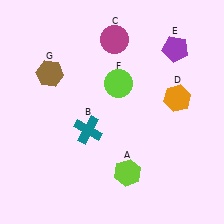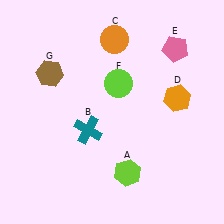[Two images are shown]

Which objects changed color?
C changed from magenta to orange. E changed from purple to pink.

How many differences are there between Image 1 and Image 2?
There are 2 differences between the two images.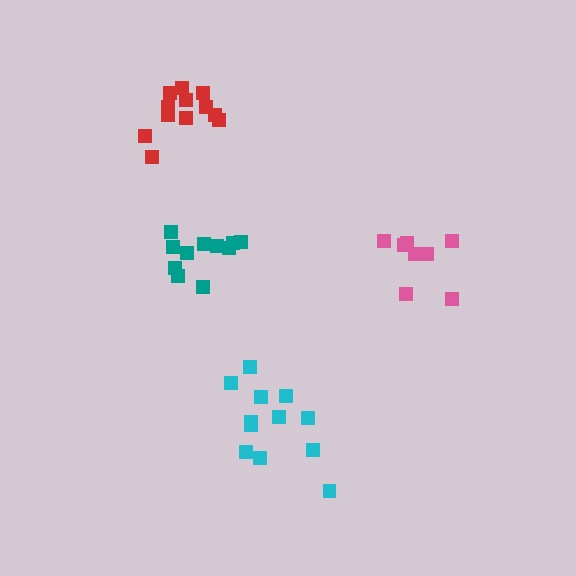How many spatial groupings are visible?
There are 4 spatial groupings.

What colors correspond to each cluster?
The clusters are colored: red, cyan, pink, teal.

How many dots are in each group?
Group 1: 12 dots, Group 2: 12 dots, Group 3: 8 dots, Group 4: 11 dots (43 total).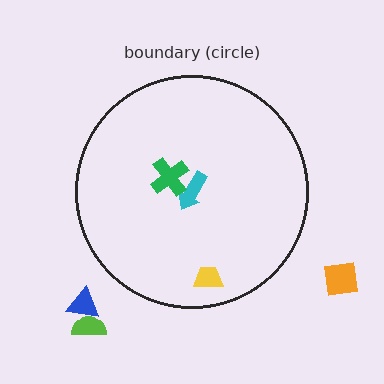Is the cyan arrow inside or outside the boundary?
Inside.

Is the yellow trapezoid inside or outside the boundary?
Inside.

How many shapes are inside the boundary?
3 inside, 3 outside.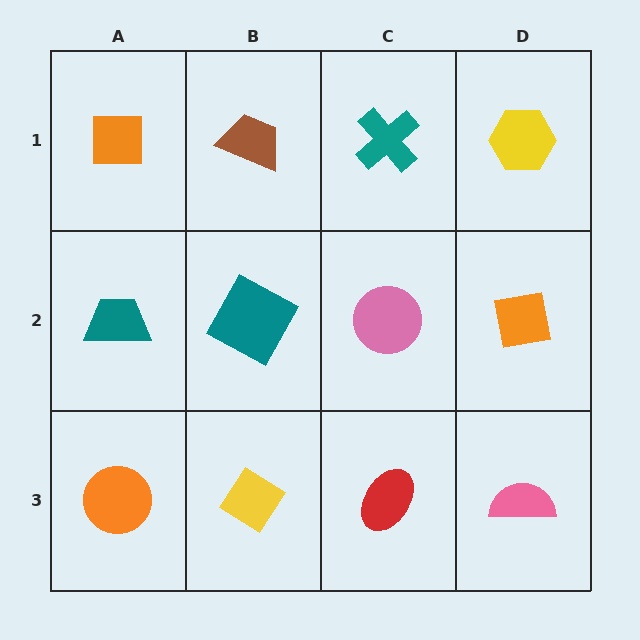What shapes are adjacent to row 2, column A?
An orange square (row 1, column A), an orange circle (row 3, column A), a teal square (row 2, column B).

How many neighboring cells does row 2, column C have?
4.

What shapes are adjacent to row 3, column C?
A pink circle (row 2, column C), a yellow diamond (row 3, column B), a pink semicircle (row 3, column D).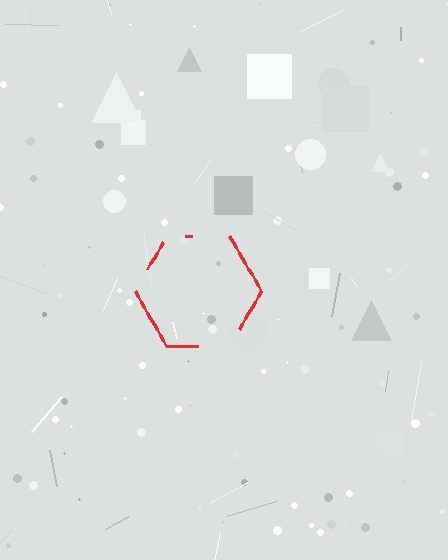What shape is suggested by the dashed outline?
The dashed outline suggests a hexagon.